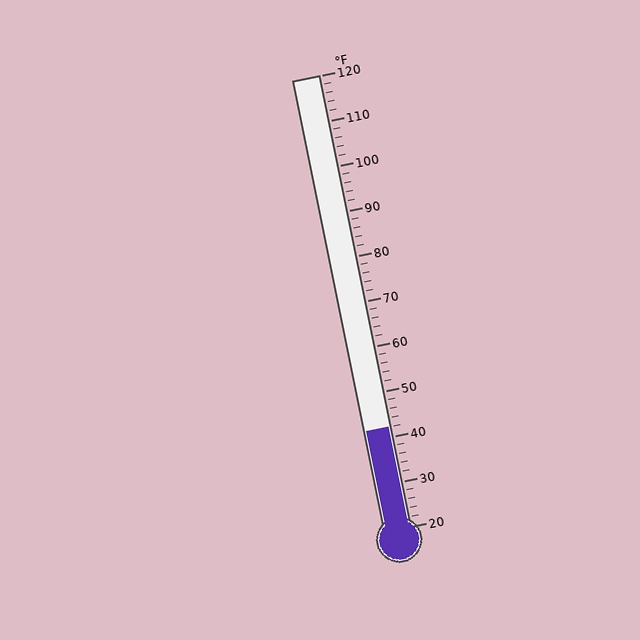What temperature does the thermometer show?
The thermometer shows approximately 42°F.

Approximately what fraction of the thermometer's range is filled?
The thermometer is filled to approximately 20% of its range.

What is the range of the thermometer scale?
The thermometer scale ranges from 20°F to 120°F.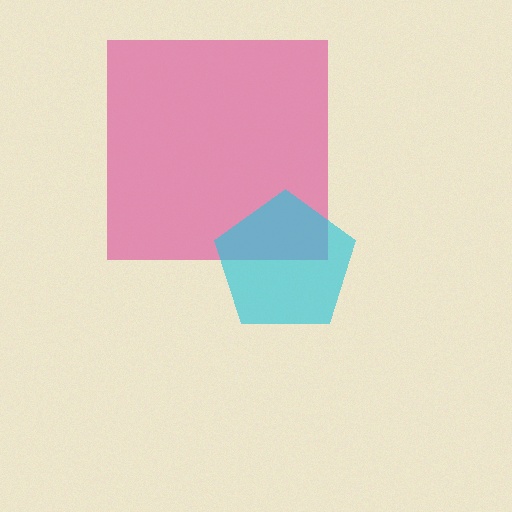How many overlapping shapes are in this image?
There are 2 overlapping shapes in the image.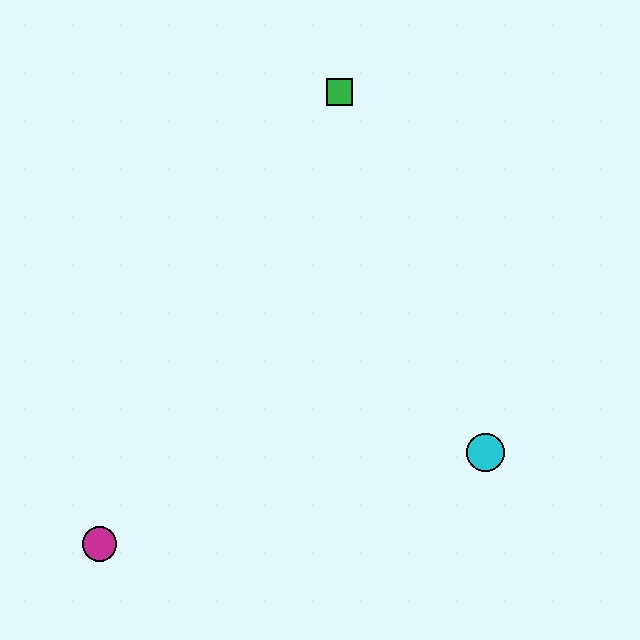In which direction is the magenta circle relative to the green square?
The magenta circle is below the green square.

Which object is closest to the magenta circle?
The cyan circle is closest to the magenta circle.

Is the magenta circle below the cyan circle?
Yes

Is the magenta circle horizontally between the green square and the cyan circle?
No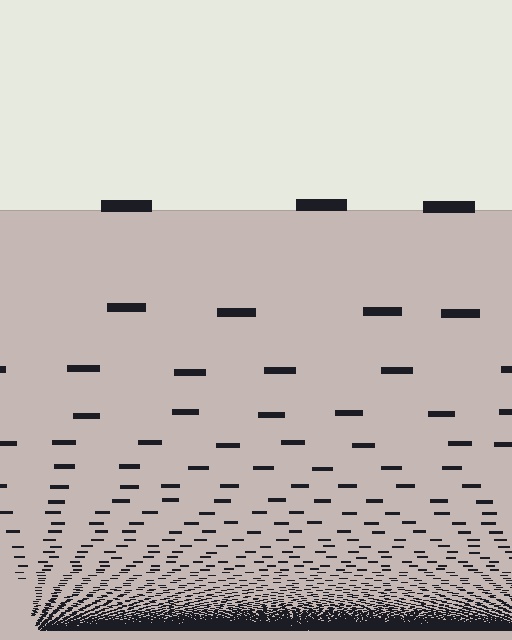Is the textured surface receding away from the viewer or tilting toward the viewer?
The surface appears to tilt toward the viewer. Texture elements get larger and sparser toward the top.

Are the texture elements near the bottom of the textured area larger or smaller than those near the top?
Smaller. The gradient is inverted — elements near the bottom are smaller and denser.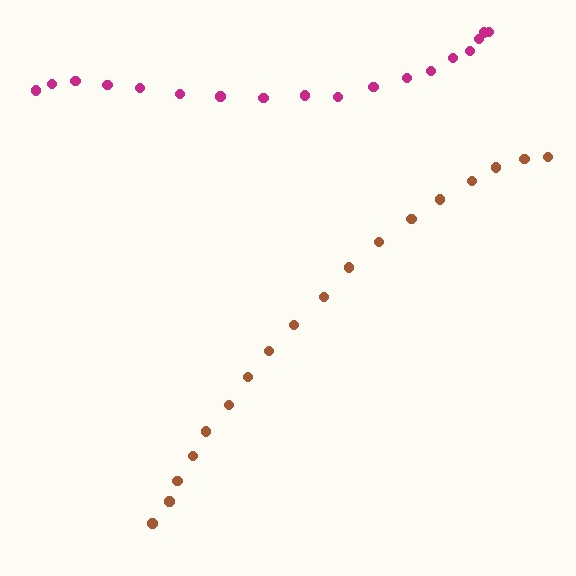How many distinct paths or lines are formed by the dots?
There are 2 distinct paths.